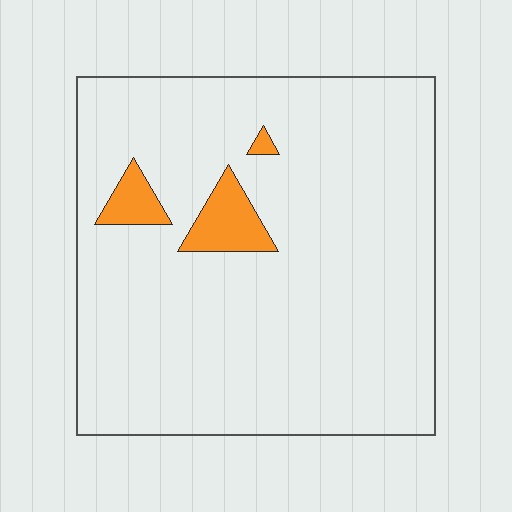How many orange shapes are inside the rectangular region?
3.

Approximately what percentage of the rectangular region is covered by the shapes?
Approximately 5%.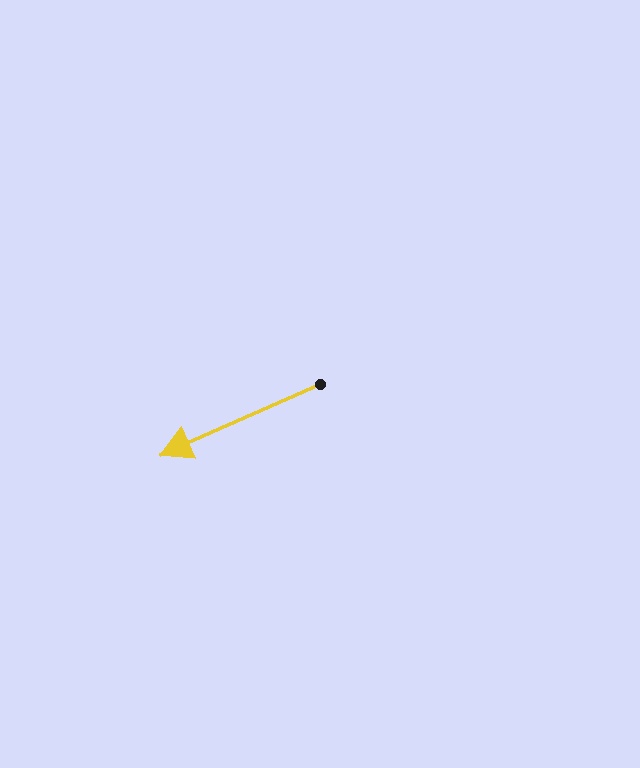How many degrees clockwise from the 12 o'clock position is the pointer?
Approximately 246 degrees.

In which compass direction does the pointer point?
Southwest.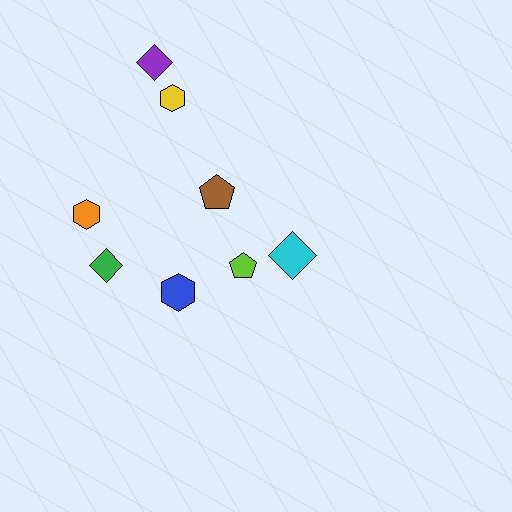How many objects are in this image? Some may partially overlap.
There are 8 objects.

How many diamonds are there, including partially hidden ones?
There are 3 diamonds.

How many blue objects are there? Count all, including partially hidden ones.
There is 1 blue object.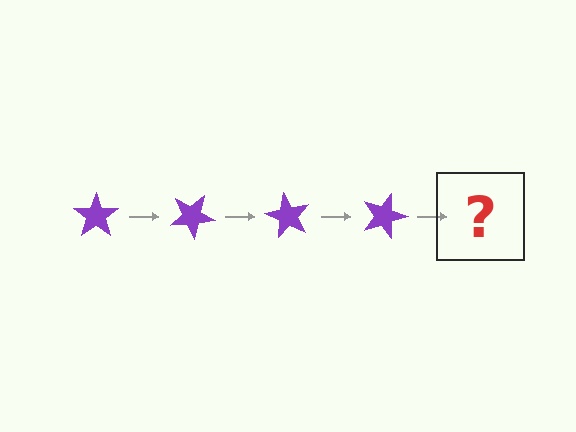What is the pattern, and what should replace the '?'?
The pattern is that the star rotates 30 degrees each step. The '?' should be a purple star rotated 120 degrees.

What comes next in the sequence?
The next element should be a purple star rotated 120 degrees.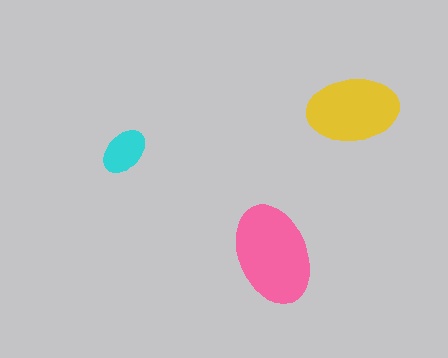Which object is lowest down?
The pink ellipse is bottommost.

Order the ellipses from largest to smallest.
the pink one, the yellow one, the cyan one.